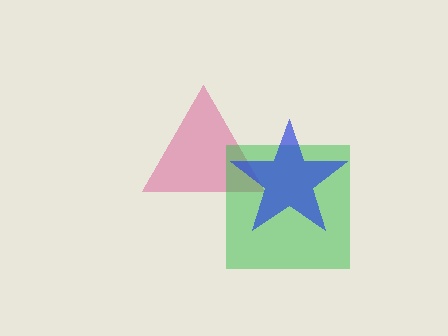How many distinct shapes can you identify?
There are 3 distinct shapes: a pink triangle, a green square, a blue star.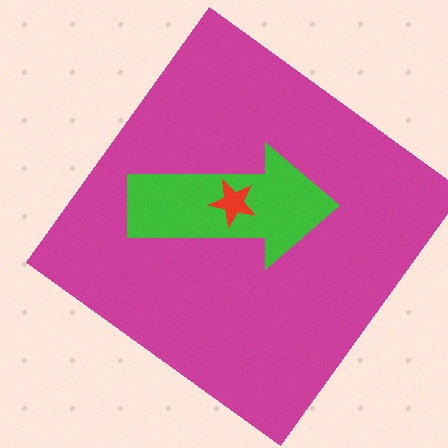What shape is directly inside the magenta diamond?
The green arrow.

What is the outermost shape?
The magenta diamond.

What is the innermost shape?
The red star.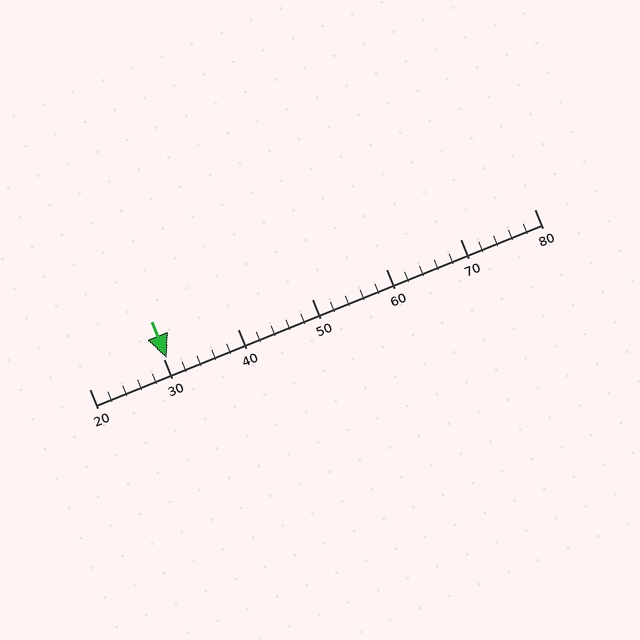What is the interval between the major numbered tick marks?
The major tick marks are spaced 10 units apart.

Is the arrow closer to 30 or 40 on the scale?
The arrow is closer to 30.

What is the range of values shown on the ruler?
The ruler shows values from 20 to 80.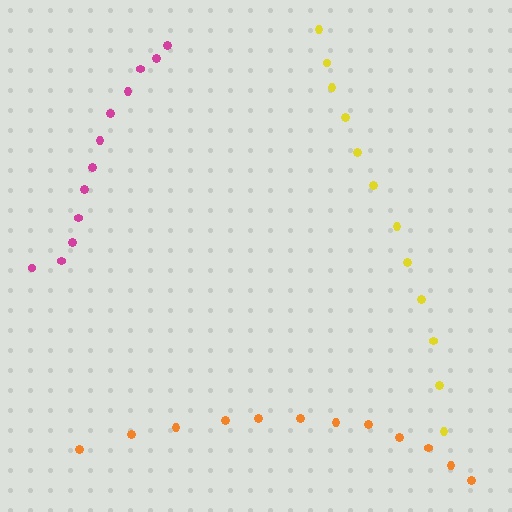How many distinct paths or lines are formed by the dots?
There are 3 distinct paths.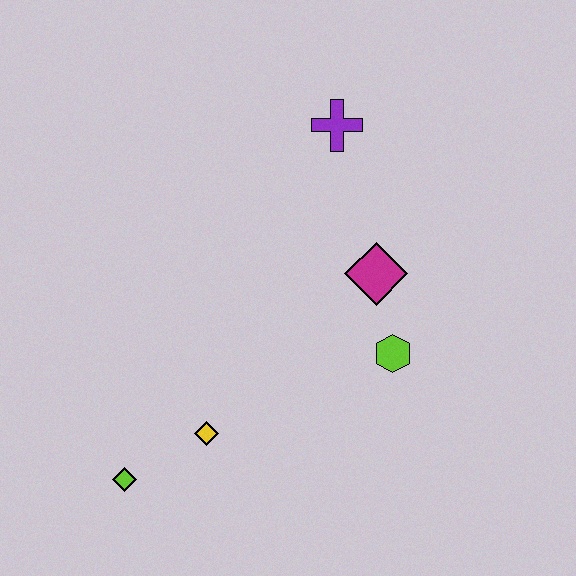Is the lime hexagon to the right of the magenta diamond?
Yes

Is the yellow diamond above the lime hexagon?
No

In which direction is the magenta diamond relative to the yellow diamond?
The magenta diamond is to the right of the yellow diamond.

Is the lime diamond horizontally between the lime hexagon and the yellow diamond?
No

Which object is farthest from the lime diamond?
The purple cross is farthest from the lime diamond.